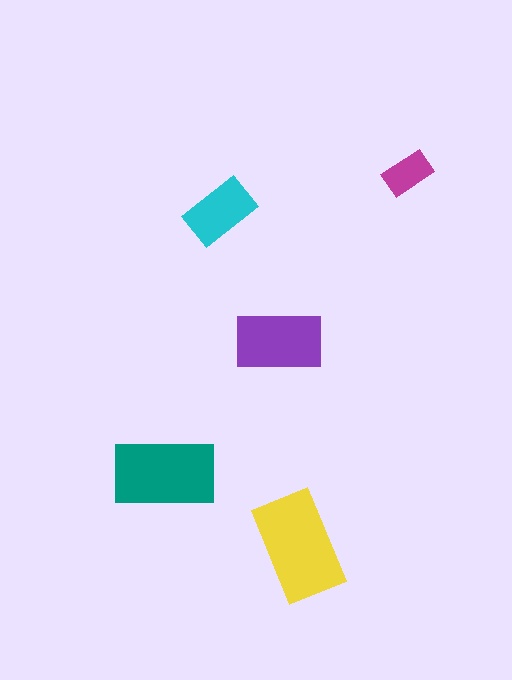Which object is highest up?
The magenta rectangle is topmost.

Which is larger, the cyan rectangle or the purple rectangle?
The purple one.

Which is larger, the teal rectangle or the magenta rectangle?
The teal one.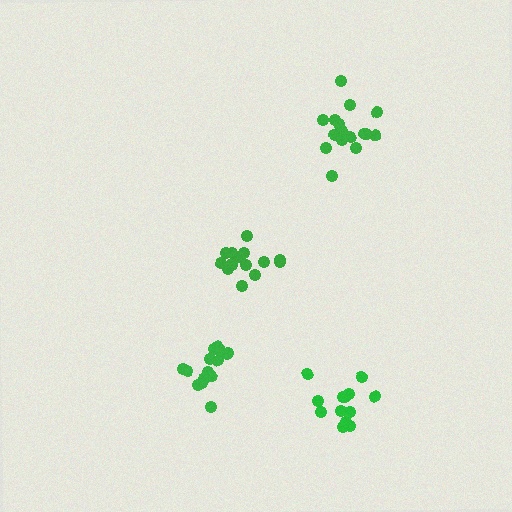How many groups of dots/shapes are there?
There are 4 groups.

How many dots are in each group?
Group 1: 14 dots, Group 2: 16 dots, Group 3: 16 dots, Group 4: 13 dots (59 total).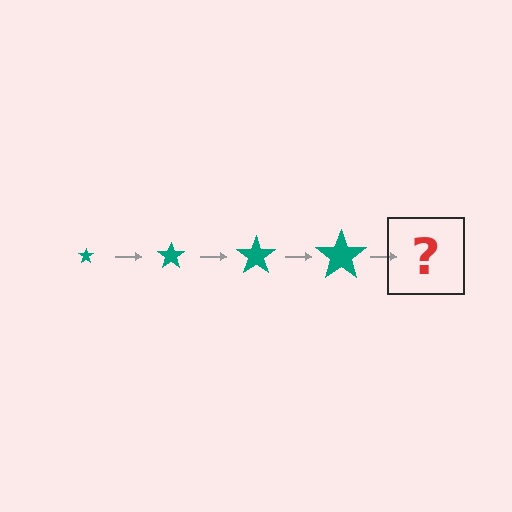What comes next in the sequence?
The next element should be a teal star, larger than the previous one.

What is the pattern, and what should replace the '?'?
The pattern is that the star gets progressively larger each step. The '?' should be a teal star, larger than the previous one.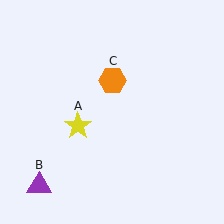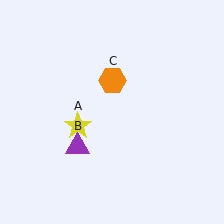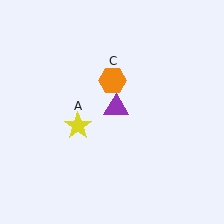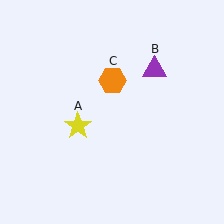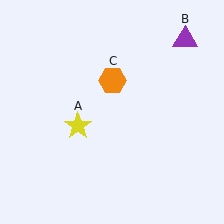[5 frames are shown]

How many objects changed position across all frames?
1 object changed position: purple triangle (object B).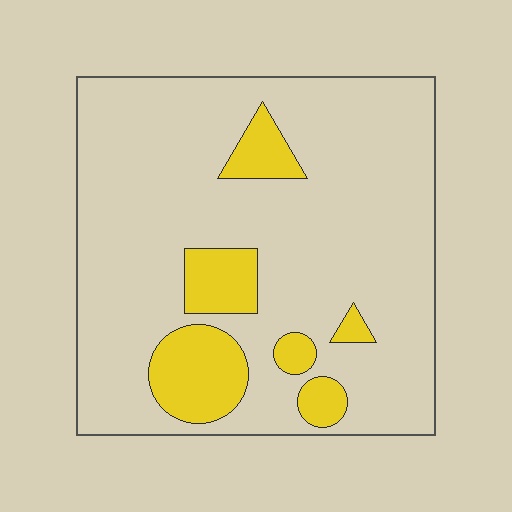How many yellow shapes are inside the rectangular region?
6.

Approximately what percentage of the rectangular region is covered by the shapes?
Approximately 15%.